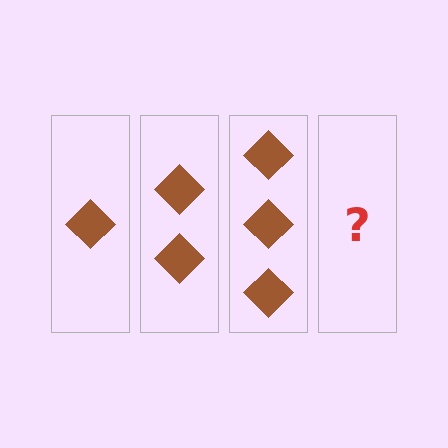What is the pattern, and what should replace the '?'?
The pattern is that each step adds one more diamond. The '?' should be 4 diamonds.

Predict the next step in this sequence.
The next step is 4 diamonds.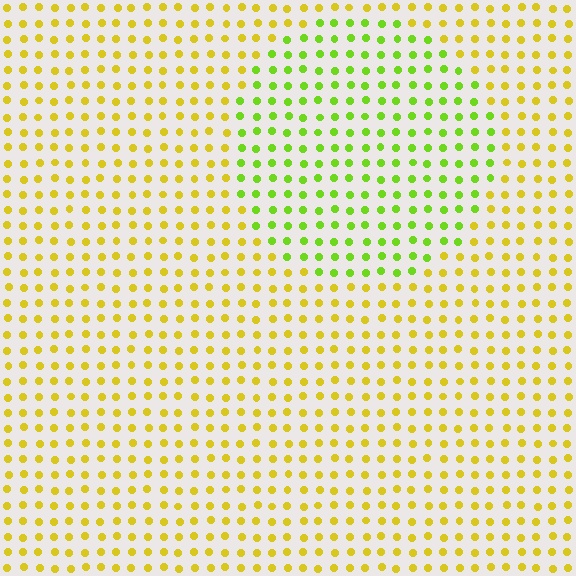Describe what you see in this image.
The image is filled with small yellow elements in a uniform arrangement. A circle-shaped region is visible where the elements are tinted to a slightly different hue, forming a subtle color boundary.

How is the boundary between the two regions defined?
The boundary is defined purely by a slight shift in hue (about 40 degrees). Spacing, size, and orientation are identical on both sides.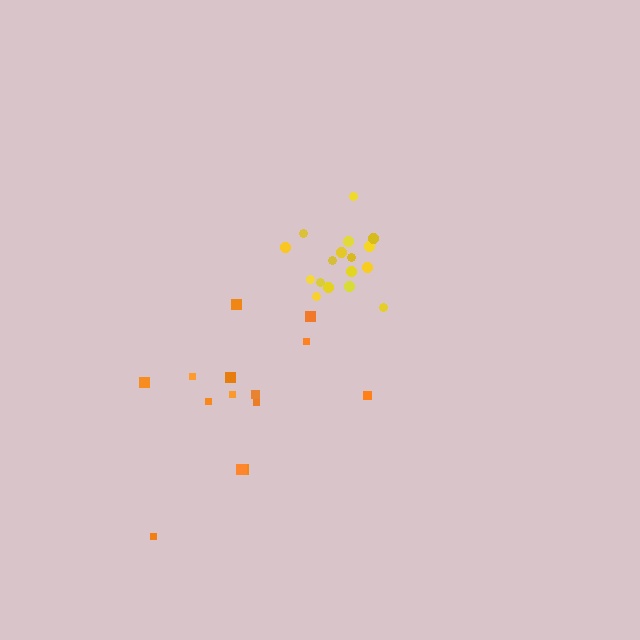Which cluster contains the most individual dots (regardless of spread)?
Yellow (18).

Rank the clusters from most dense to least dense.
yellow, orange.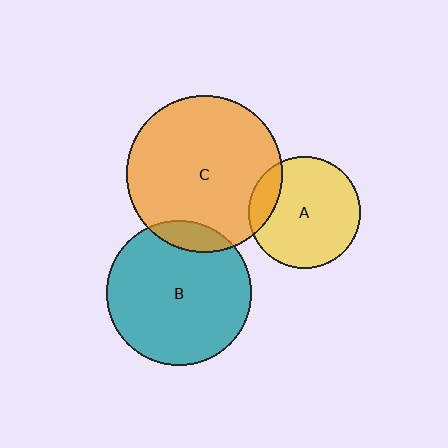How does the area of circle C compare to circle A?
Approximately 2.0 times.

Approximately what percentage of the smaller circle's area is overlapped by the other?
Approximately 10%.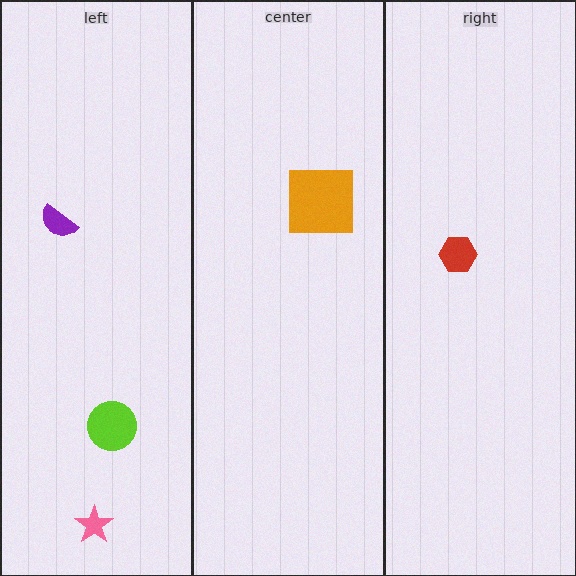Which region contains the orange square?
The center region.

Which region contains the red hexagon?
The right region.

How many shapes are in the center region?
1.